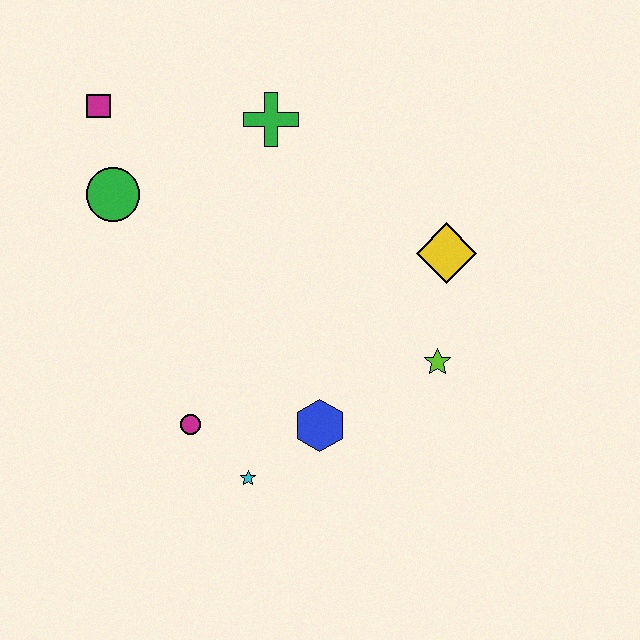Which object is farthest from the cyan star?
The magenta square is farthest from the cyan star.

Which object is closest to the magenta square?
The green circle is closest to the magenta square.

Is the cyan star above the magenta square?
No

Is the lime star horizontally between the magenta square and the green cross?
No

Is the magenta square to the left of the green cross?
Yes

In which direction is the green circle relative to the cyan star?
The green circle is above the cyan star.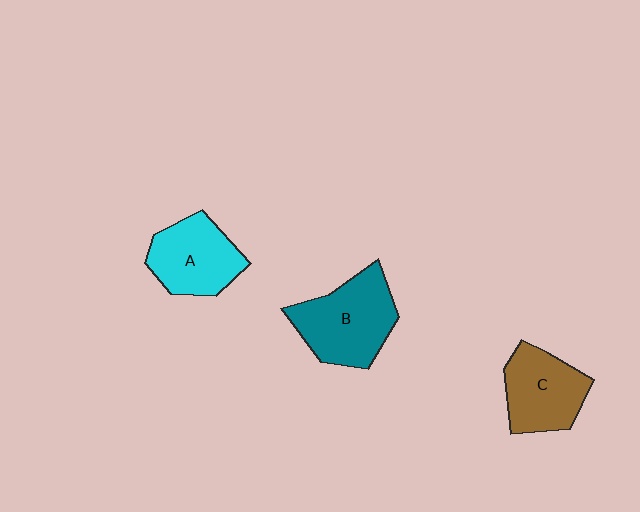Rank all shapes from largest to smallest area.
From largest to smallest: B (teal), A (cyan), C (brown).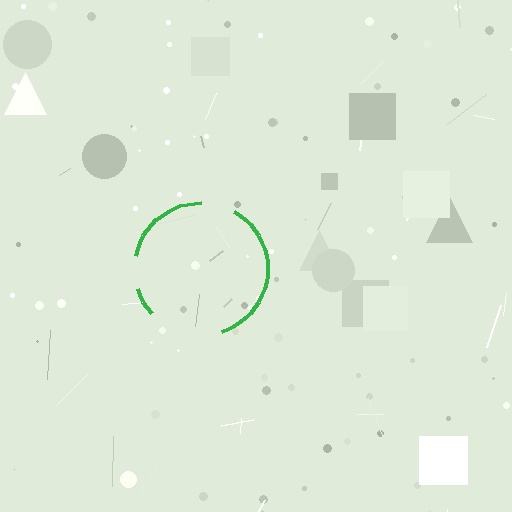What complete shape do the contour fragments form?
The contour fragments form a circle.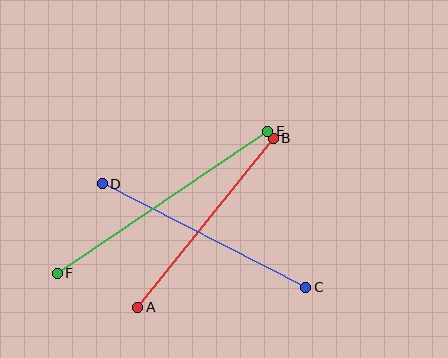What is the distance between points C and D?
The distance is approximately 228 pixels.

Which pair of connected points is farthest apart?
Points E and F are farthest apart.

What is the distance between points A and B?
The distance is approximately 217 pixels.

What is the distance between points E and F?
The distance is approximately 254 pixels.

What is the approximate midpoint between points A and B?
The midpoint is at approximately (206, 223) pixels.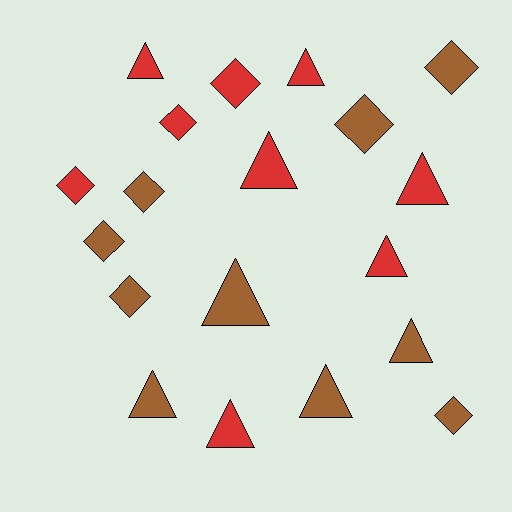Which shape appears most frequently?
Triangle, with 10 objects.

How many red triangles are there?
There are 6 red triangles.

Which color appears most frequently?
Brown, with 10 objects.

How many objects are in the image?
There are 19 objects.